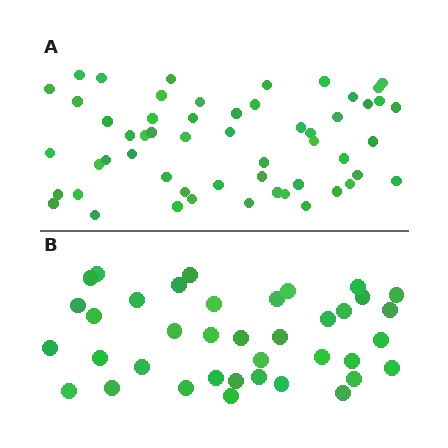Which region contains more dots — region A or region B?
Region A (the top region) has more dots.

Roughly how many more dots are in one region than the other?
Region A has approximately 15 more dots than region B.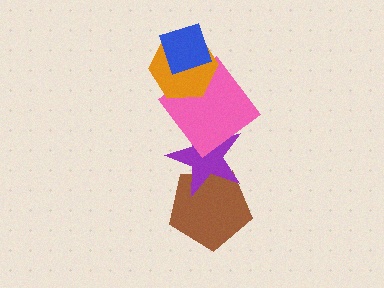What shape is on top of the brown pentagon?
The purple star is on top of the brown pentagon.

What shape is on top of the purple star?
The pink diamond is on top of the purple star.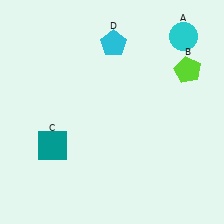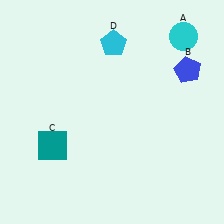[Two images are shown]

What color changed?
The pentagon (B) changed from lime in Image 1 to blue in Image 2.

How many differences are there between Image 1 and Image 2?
There is 1 difference between the two images.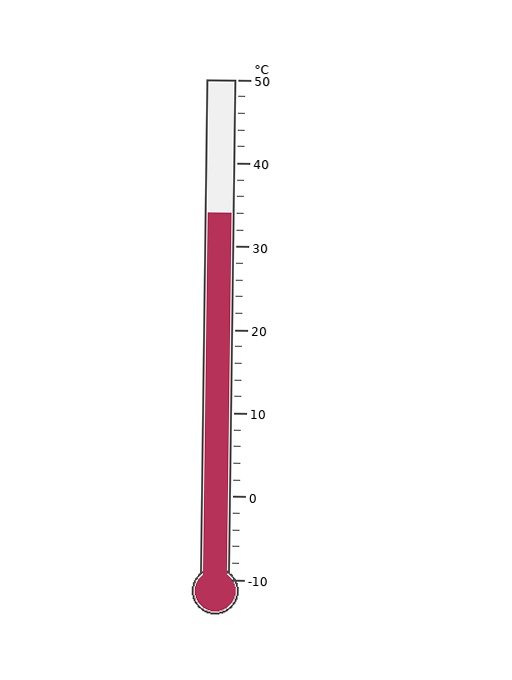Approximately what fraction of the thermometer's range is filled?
The thermometer is filled to approximately 75% of its range.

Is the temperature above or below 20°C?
The temperature is above 20°C.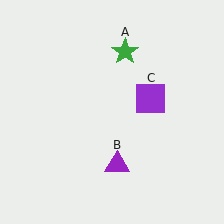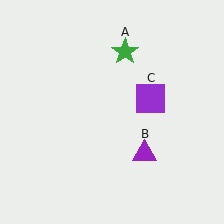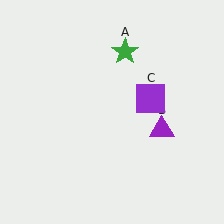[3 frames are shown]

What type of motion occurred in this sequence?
The purple triangle (object B) rotated counterclockwise around the center of the scene.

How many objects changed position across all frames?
1 object changed position: purple triangle (object B).